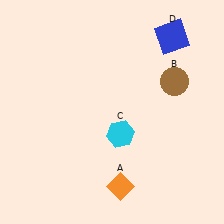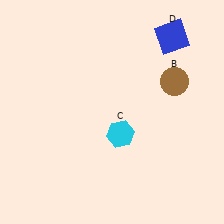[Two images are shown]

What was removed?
The orange diamond (A) was removed in Image 2.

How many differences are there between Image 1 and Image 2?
There is 1 difference between the two images.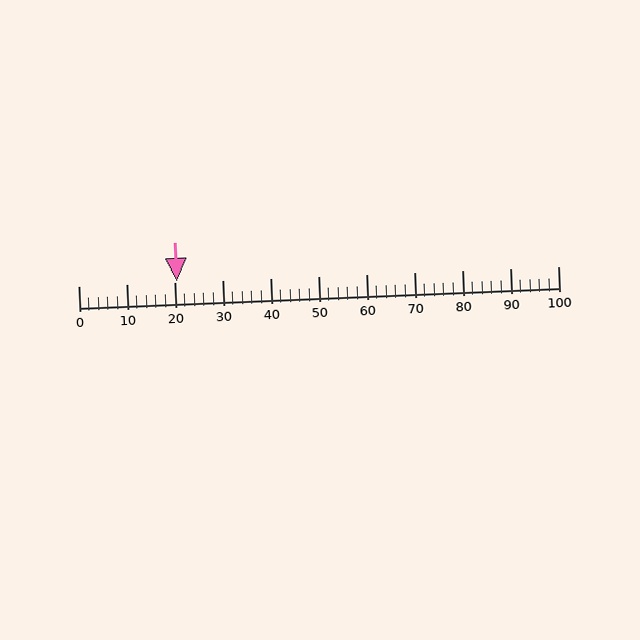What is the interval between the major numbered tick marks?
The major tick marks are spaced 10 units apart.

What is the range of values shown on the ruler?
The ruler shows values from 0 to 100.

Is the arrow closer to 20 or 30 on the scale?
The arrow is closer to 20.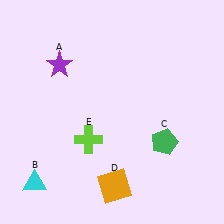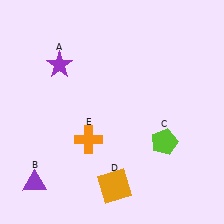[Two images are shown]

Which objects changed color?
B changed from cyan to purple. C changed from green to lime. E changed from lime to orange.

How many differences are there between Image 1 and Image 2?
There are 3 differences between the two images.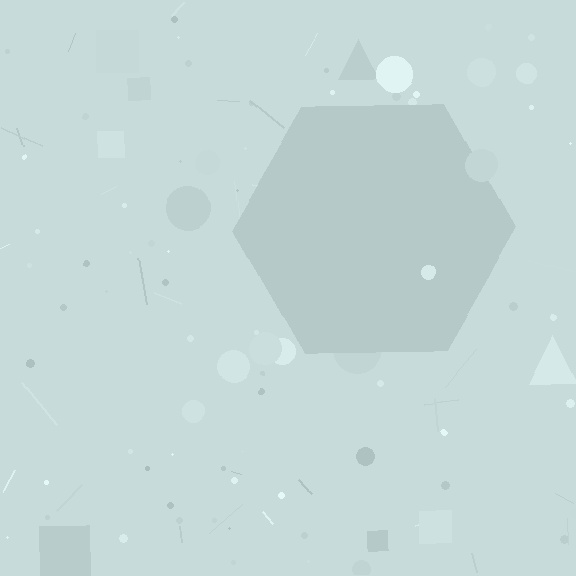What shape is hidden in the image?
A hexagon is hidden in the image.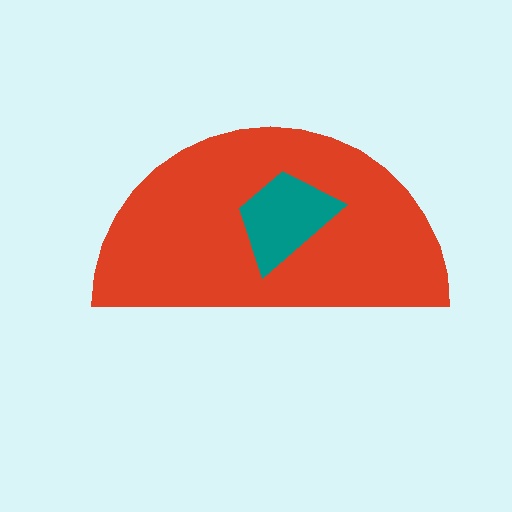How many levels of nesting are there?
2.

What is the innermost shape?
The teal trapezoid.